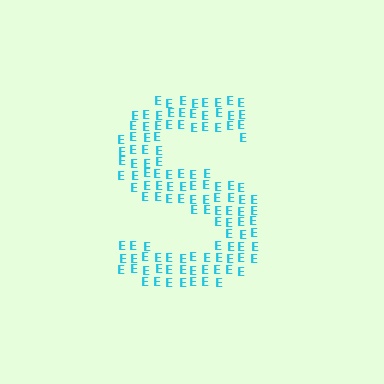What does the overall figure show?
The overall figure shows the letter S.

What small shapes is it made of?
It is made of small letter E's.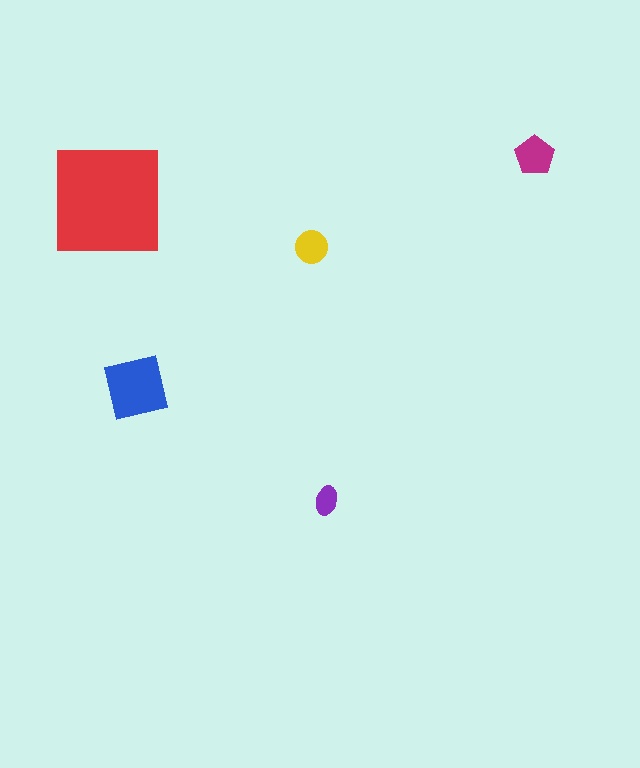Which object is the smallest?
The purple ellipse.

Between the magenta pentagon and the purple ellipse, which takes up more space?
The magenta pentagon.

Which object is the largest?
The red square.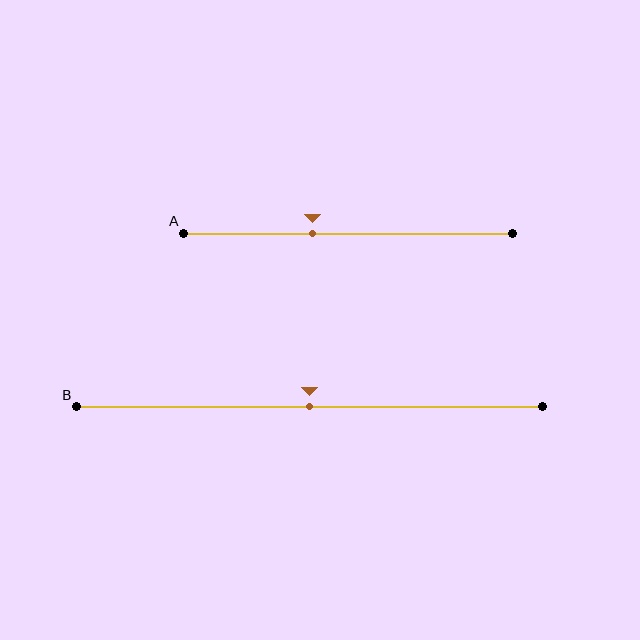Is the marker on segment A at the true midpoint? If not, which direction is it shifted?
No, the marker on segment A is shifted to the left by about 11% of the segment length.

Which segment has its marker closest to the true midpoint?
Segment B has its marker closest to the true midpoint.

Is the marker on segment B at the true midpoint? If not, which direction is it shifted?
Yes, the marker on segment B is at the true midpoint.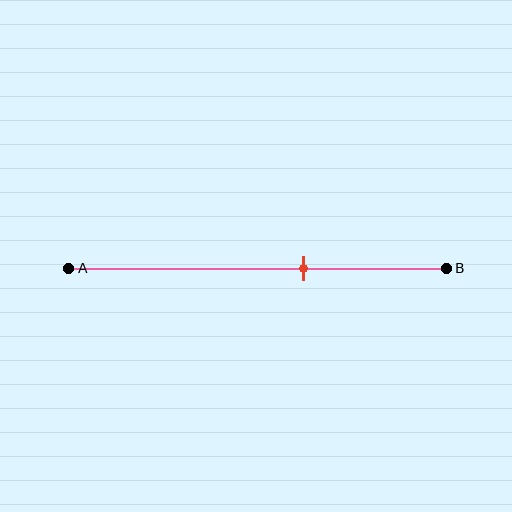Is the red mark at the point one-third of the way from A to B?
No, the mark is at about 60% from A, not at the 33% one-third point.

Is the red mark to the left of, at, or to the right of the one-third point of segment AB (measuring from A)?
The red mark is to the right of the one-third point of segment AB.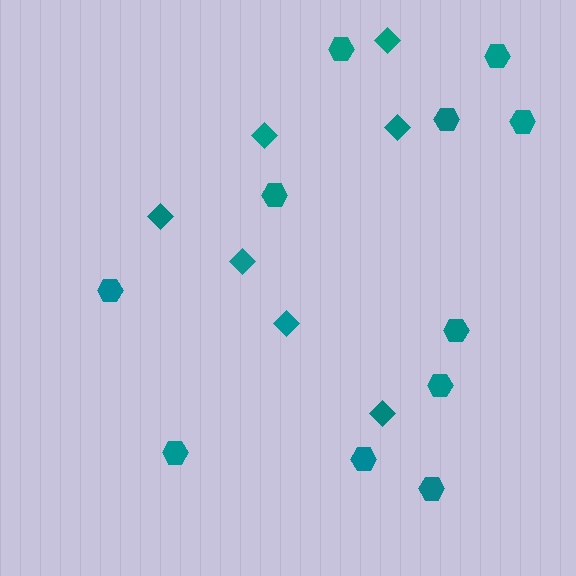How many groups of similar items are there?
There are 2 groups: one group of diamonds (7) and one group of hexagons (11).